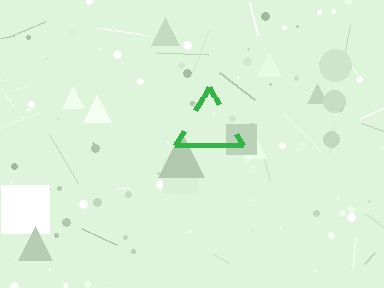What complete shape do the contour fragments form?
The contour fragments form a triangle.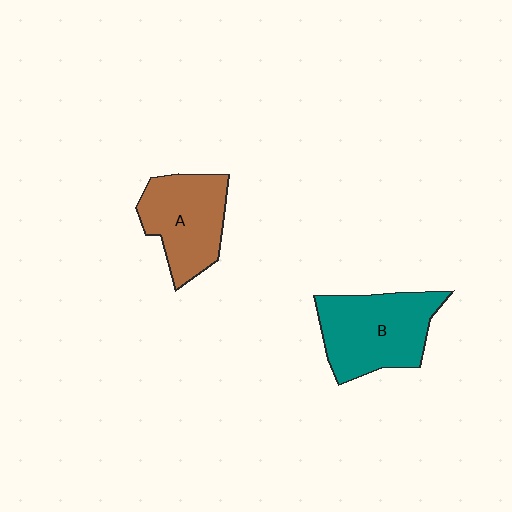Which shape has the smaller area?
Shape A (brown).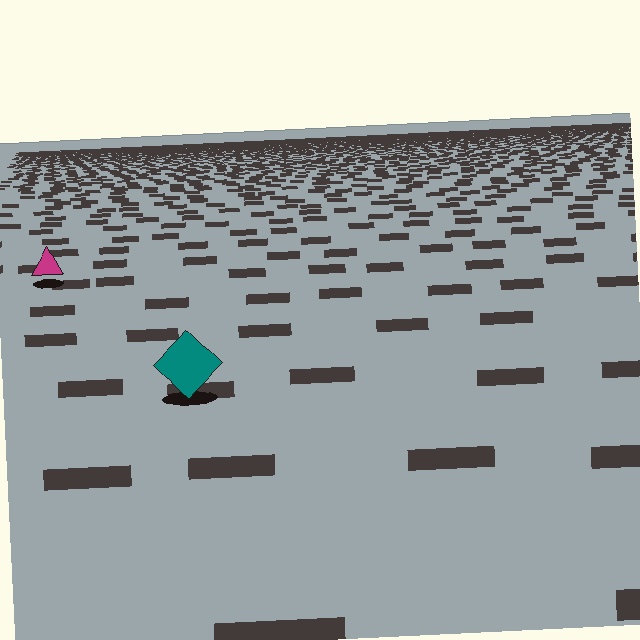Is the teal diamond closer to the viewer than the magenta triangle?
Yes. The teal diamond is closer — you can tell from the texture gradient: the ground texture is coarser near it.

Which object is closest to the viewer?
The teal diamond is closest. The texture marks near it are larger and more spread out.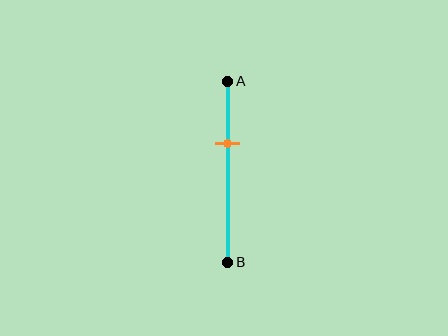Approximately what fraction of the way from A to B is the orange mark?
The orange mark is approximately 35% of the way from A to B.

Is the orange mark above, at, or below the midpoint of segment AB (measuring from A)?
The orange mark is above the midpoint of segment AB.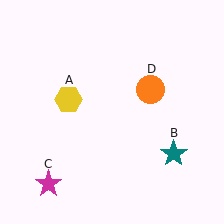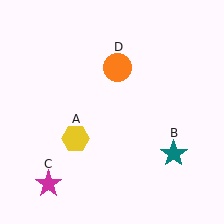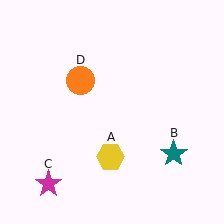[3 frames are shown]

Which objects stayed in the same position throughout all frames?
Teal star (object B) and magenta star (object C) remained stationary.